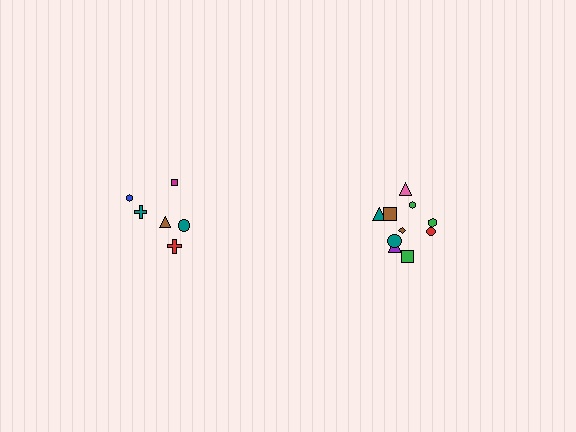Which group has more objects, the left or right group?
The right group.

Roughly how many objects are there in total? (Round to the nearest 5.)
Roughly 15 objects in total.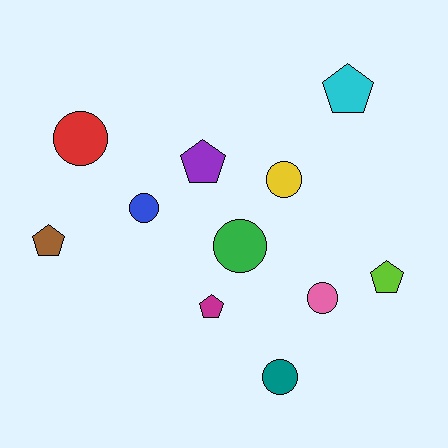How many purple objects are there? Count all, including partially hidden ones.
There is 1 purple object.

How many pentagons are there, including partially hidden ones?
There are 5 pentagons.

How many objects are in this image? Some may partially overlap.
There are 11 objects.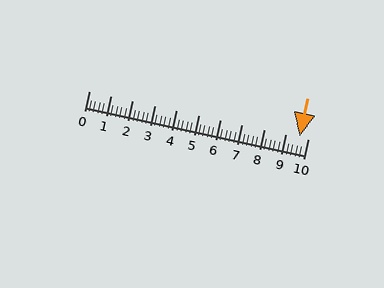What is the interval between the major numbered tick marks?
The major tick marks are spaced 1 units apart.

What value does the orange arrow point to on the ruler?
The orange arrow points to approximately 9.6.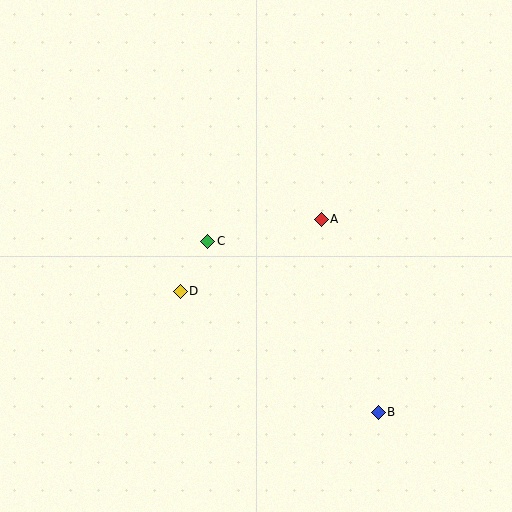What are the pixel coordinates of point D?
Point D is at (180, 291).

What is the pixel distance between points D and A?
The distance between D and A is 159 pixels.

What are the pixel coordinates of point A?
Point A is at (321, 219).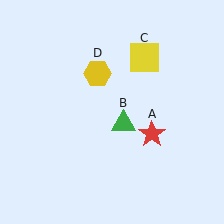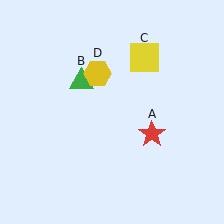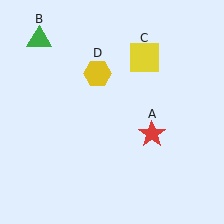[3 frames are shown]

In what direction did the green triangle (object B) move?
The green triangle (object B) moved up and to the left.